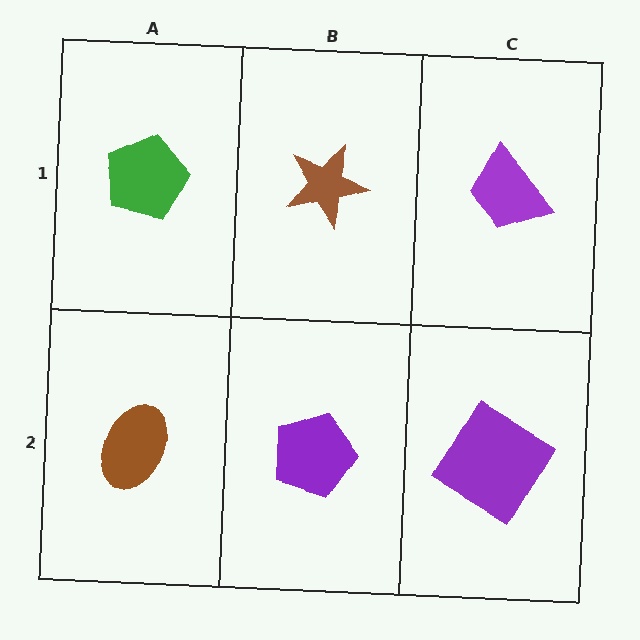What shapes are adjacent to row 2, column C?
A purple trapezoid (row 1, column C), a purple pentagon (row 2, column B).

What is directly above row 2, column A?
A green pentagon.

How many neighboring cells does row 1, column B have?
3.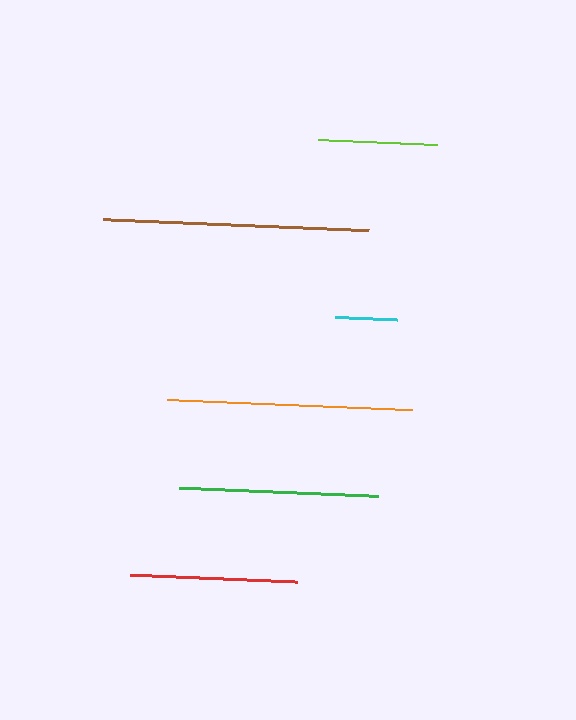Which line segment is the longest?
The brown line is the longest at approximately 265 pixels.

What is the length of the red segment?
The red segment is approximately 168 pixels long.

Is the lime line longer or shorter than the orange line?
The orange line is longer than the lime line.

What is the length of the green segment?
The green segment is approximately 200 pixels long.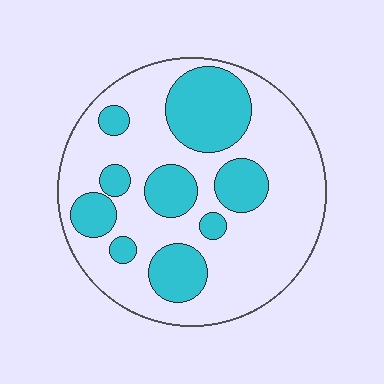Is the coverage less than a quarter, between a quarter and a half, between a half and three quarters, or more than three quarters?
Between a quarter and a half.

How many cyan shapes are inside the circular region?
9.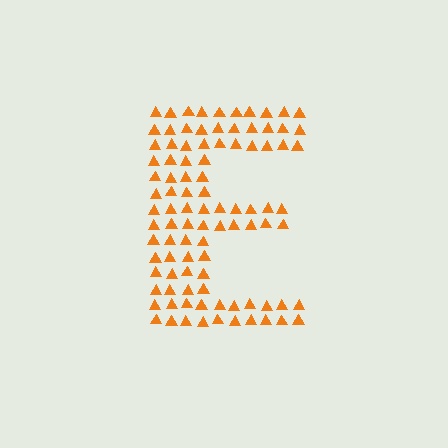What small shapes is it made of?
It is made of small triangles.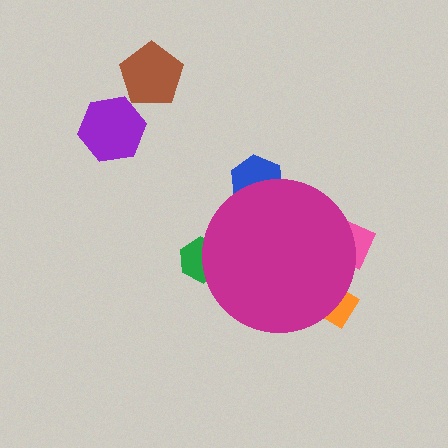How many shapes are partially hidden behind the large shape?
4 shapes are partially hidden.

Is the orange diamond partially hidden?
Yes, the orange diamond is partially hidden behind the magenta circle.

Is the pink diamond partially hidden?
Yes, the pink diamond is partially hidden behind the magenta circle.